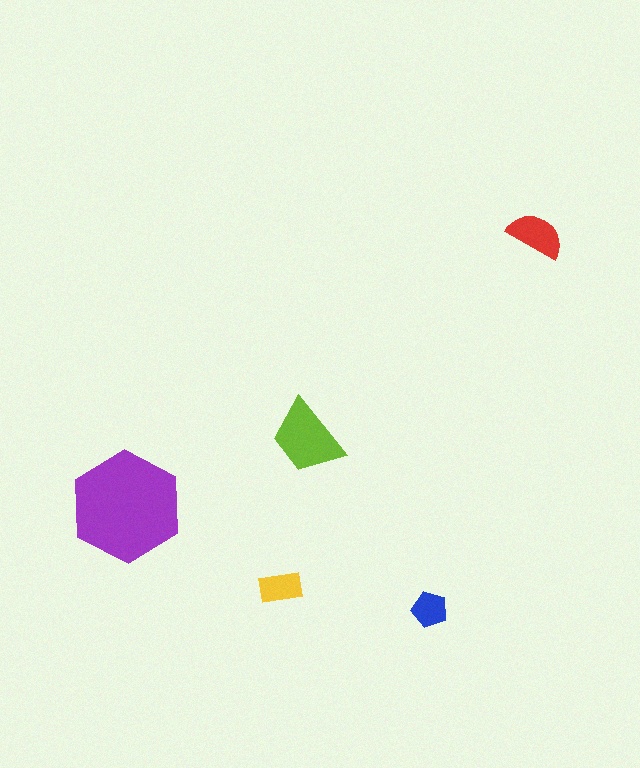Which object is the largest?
The purple hexagon.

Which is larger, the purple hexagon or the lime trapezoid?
The purple hexagon.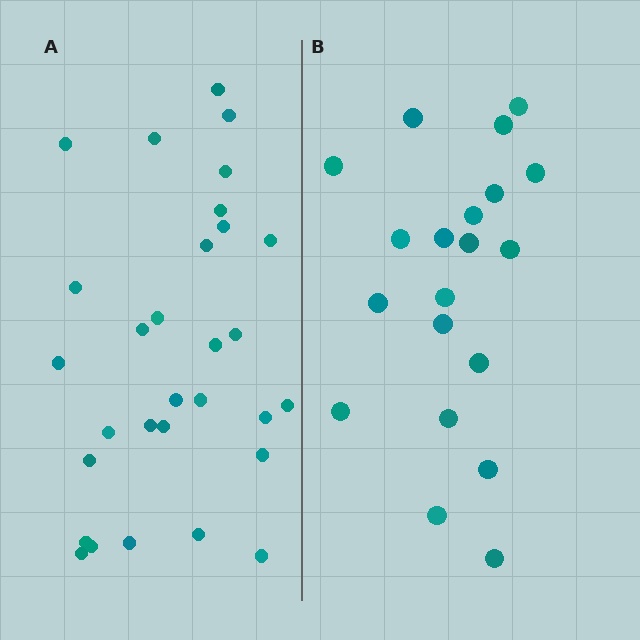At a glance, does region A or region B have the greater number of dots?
Region A (the left region) has more dots.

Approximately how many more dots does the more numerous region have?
Region A has roughly 10 or so more dots than region B.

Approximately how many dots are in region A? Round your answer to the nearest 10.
About 30 dots.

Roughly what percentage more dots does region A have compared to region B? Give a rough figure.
About 50% more.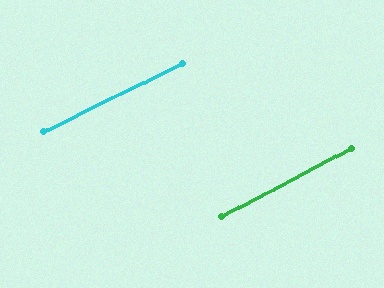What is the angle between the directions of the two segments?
Approximately 2 degrees.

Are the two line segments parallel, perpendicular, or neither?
Parallel — their directions differ by only 1.6°.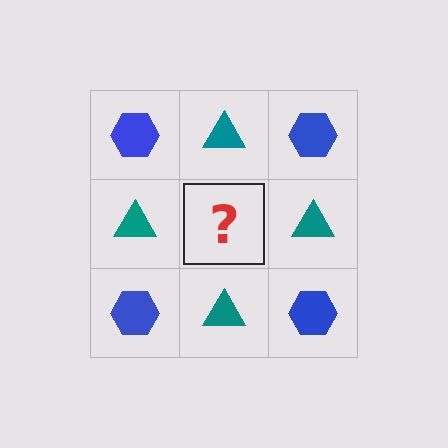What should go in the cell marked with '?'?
The missing cell should contain a blue hexagon.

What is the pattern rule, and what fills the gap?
The rule is that it alternates blue hexagon and teal triangle in a checkerboard pattern. The gap should be filled with a blue hexagon.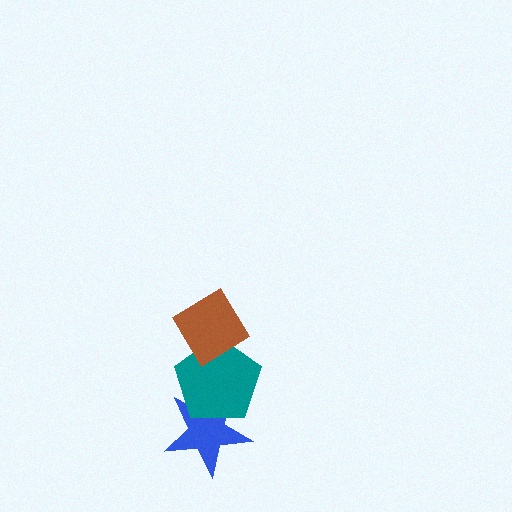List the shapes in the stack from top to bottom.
From top to bottom: the brown diamond, the teal pentagon, the blue star.